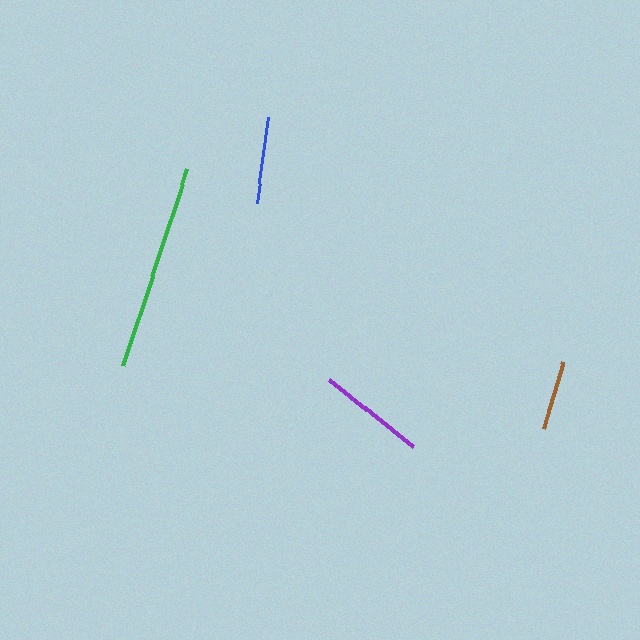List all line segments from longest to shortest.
From longest to shortest: green, purple, blue, brown.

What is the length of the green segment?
The green segment is approximately 207 pixels long.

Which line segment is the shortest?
The brown line is the shortest at approximately 69 pixels.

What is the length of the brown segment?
The brown segment is approximately 69 pixels long.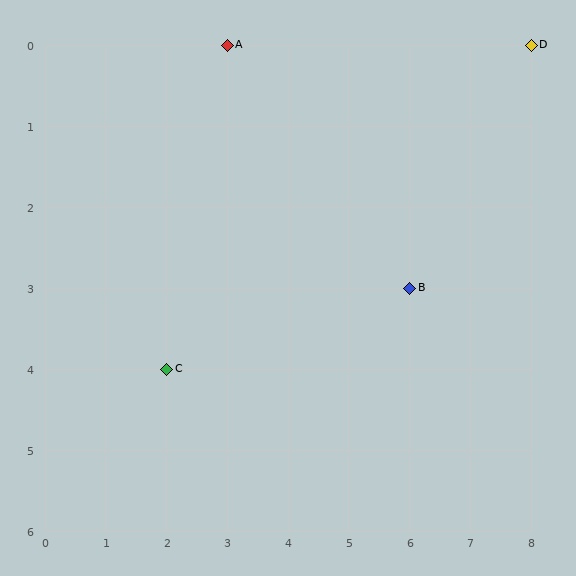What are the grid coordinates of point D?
Point D is at grid coordinates (8, 0).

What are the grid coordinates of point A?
Point A is at grid coordinates (3, 0).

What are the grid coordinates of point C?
Point C is at grid coordinates (2, 4).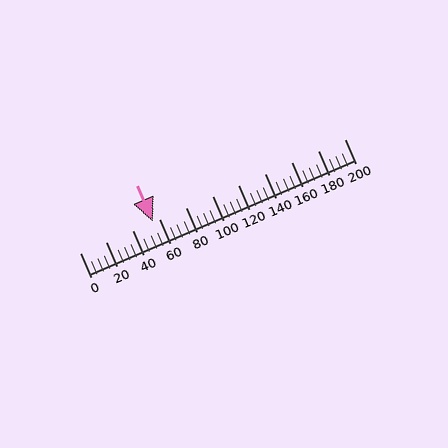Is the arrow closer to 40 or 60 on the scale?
The arrow is closer to 60.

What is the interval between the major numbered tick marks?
The major tick marks are spaced 20 units apart.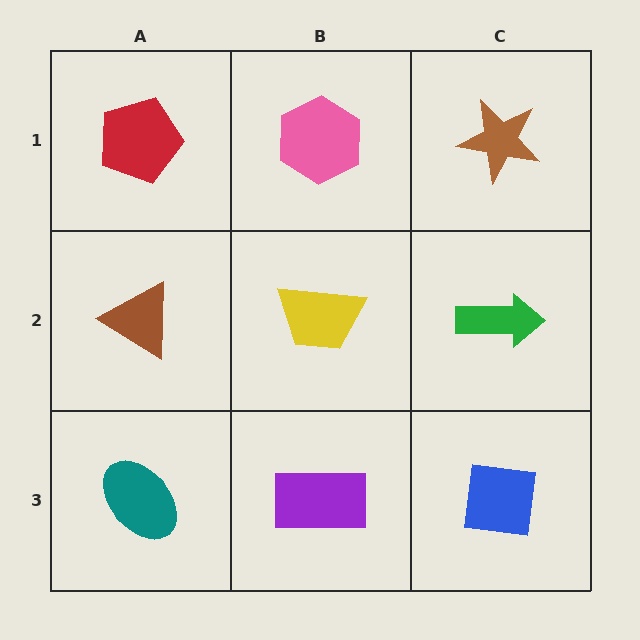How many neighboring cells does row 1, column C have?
2.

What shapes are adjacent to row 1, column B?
A yellow trapezoid (row 2, column B), a red pentagon (row 1, column A), a brown star (row 1, column C).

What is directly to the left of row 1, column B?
A red pentagon.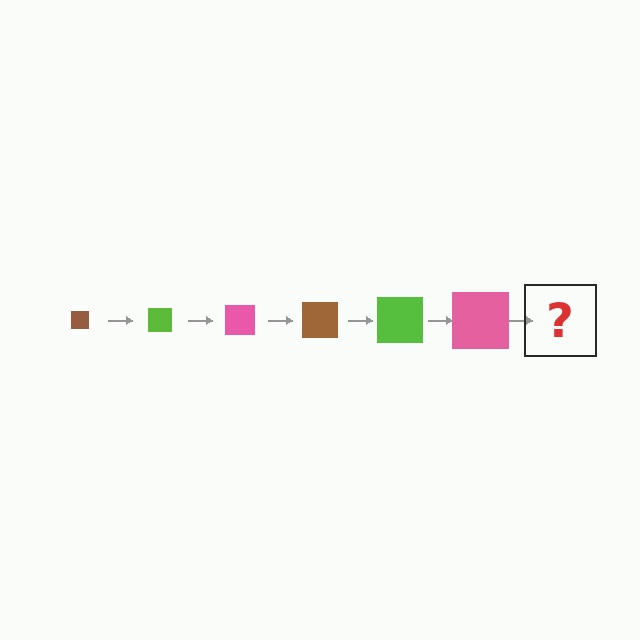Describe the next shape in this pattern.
It should be a brown square, larger than the previous one.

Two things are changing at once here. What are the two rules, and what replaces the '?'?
The two rules are that the square grows larger each step and the color cycles through brown, lime, and pink. The '?' should be a brown square, larger than the previous one.